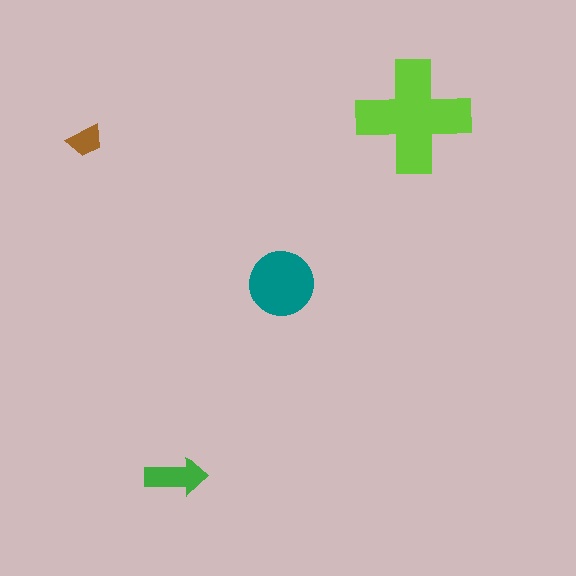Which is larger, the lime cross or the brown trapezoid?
The lime cross.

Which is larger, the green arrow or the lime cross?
The lime cross.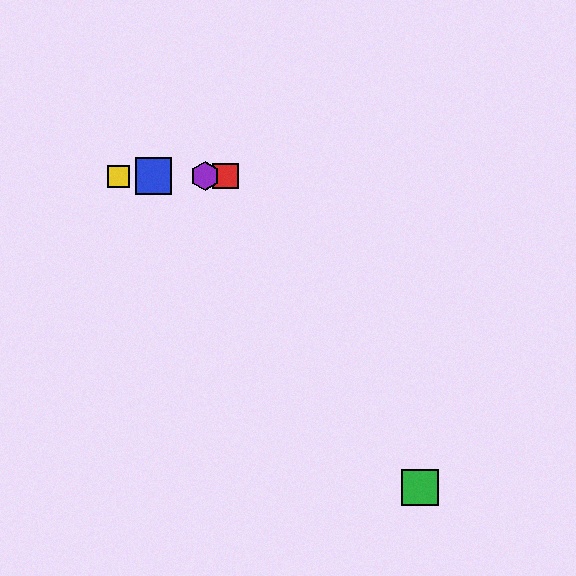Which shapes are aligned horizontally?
The red square, the blue square, the yellow square, the purple hexagon are aligned horizontally.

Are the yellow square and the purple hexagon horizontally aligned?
Yes, both are at y≈176.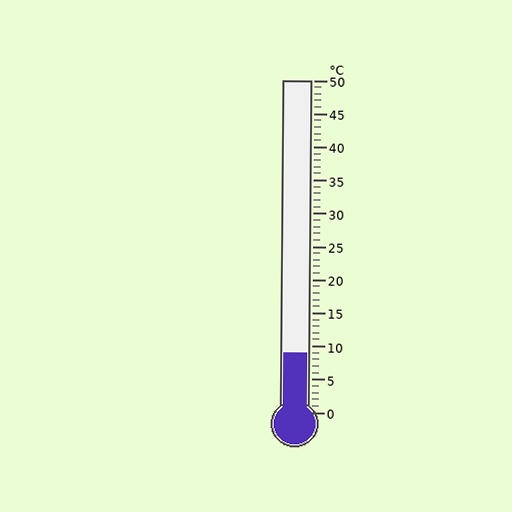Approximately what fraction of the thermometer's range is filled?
The thermometer is filled to approximately 20% of its range.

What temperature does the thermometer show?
The thermometer shows approximately 9°C.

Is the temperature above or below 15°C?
The temperature is below 15°C.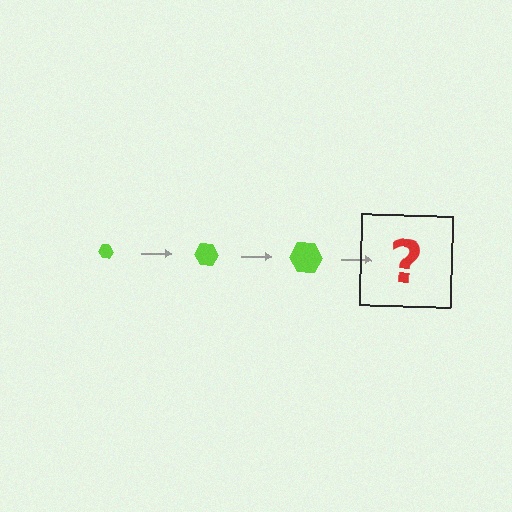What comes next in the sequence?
The next element should be a lime hexagon, larger than the previous one.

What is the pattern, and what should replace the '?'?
The pattern is that the hexagon gets progressively larger each step. The '?' should be a lime hexagon, larger than the previous one.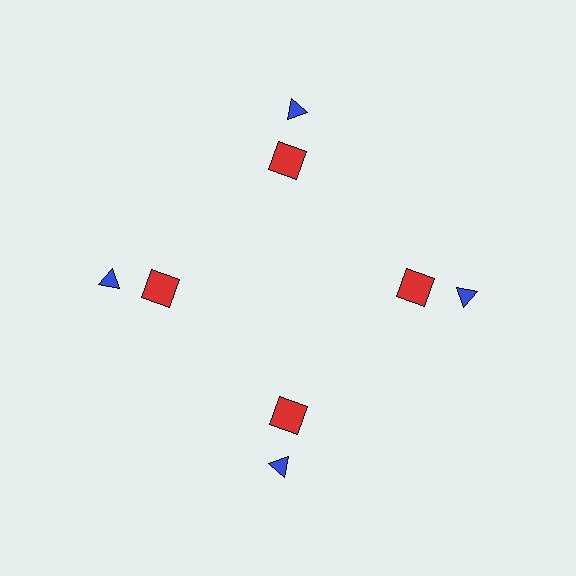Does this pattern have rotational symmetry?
Yes, this pattern has 4-fold rotational symmetry. It looks the same after rotating 90 degrees around the center.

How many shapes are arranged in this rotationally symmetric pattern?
There are 8 shapes, arranged in 4 groups of 2.